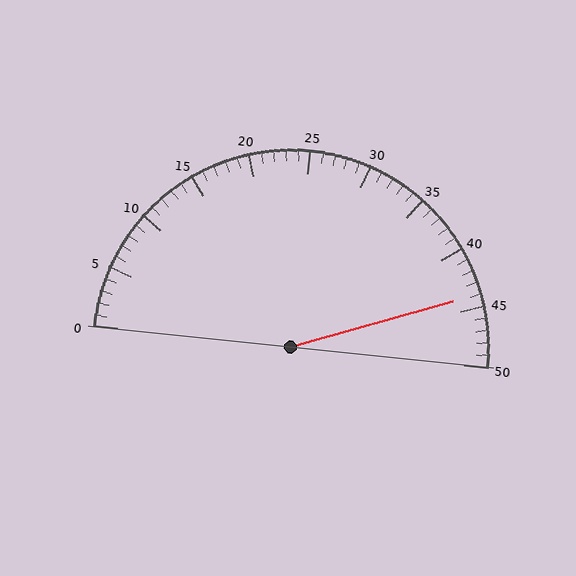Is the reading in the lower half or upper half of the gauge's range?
The reading is in the upper half of the range (0 to 50).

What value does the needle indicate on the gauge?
The needle indicates approximately 44.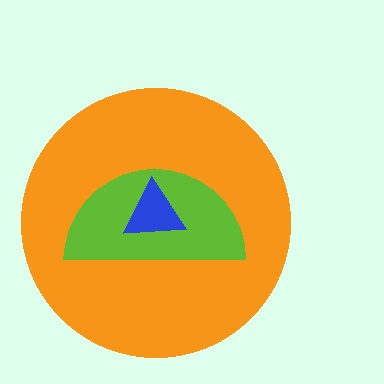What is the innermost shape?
The blue triangle.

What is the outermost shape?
The orange circle.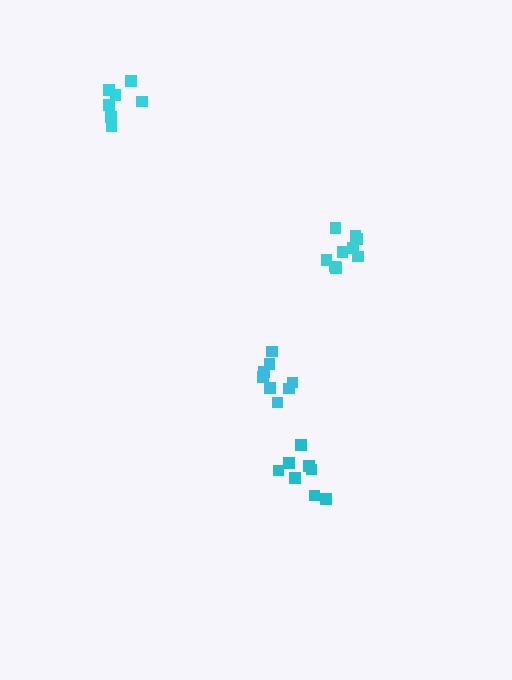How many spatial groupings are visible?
There are 4 spatial groupings.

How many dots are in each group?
Group 1: 7 dots, Group 2: 8 dots, Group 3: 9 dots, Group 4: 8 dots (32 total).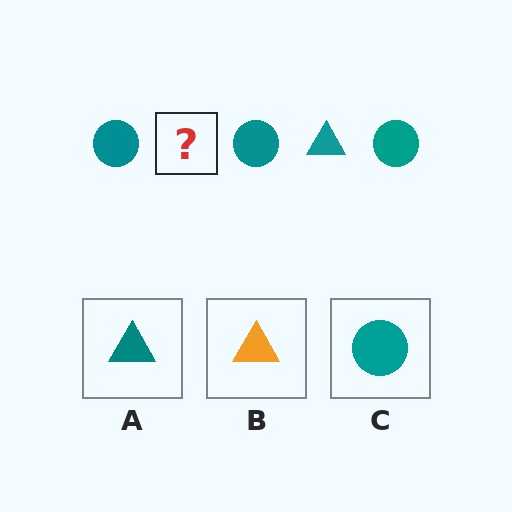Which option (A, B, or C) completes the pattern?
A.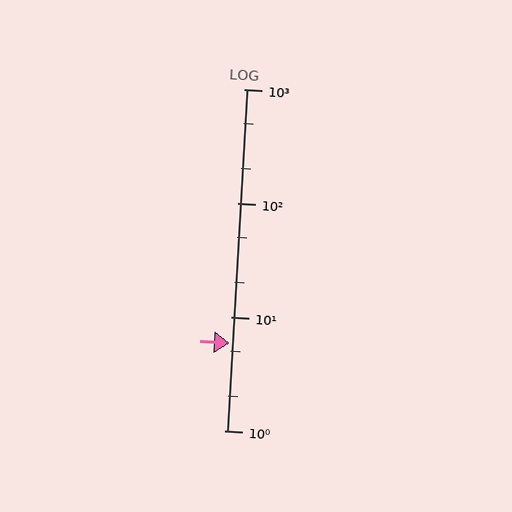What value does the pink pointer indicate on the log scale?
The pointer indicates approximately 5.9.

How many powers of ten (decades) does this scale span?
The scale spans 3 decades, from 1 to 1000.